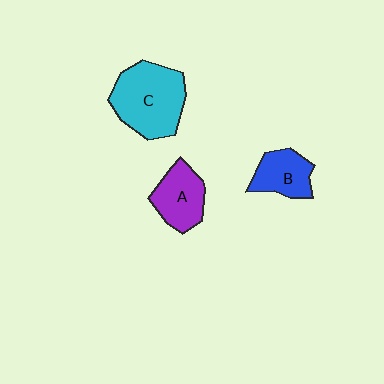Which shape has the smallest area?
Shape B (blue).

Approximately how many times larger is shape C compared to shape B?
Approximately 1.9 times.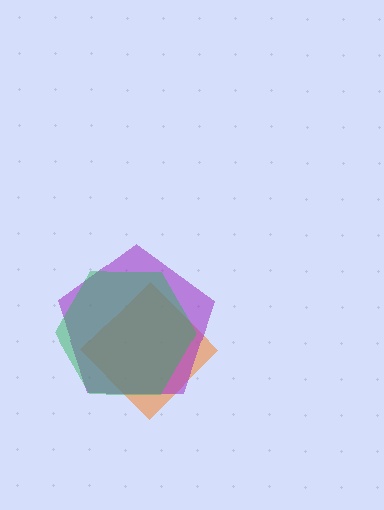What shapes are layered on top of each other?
The layered shapes are: an orange diamond, a purple pentagon, a green hexagon.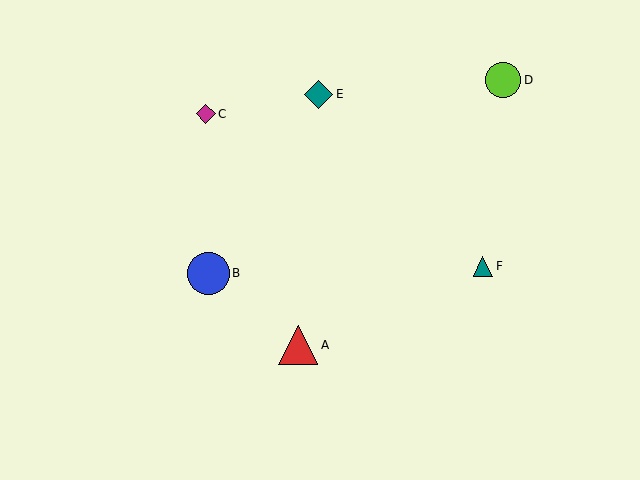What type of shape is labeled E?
Shape E is a teal diamond.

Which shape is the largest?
The blue circle (labeled B) is the largest.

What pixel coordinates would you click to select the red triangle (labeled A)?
Click at (298, 345) to select the red triangle A.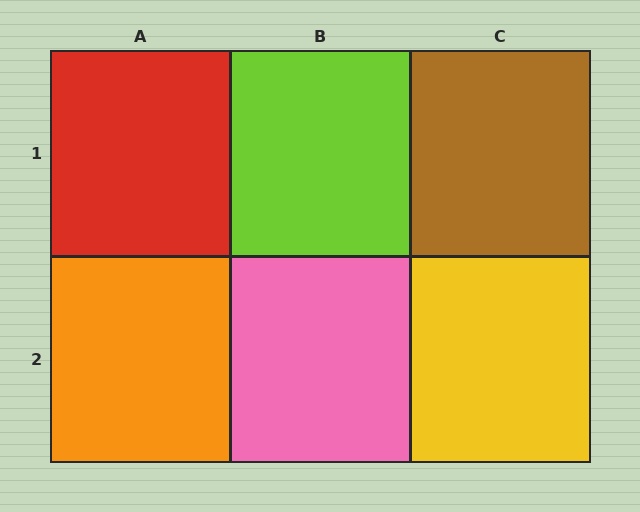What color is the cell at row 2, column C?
Yellow.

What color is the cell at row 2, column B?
Pink.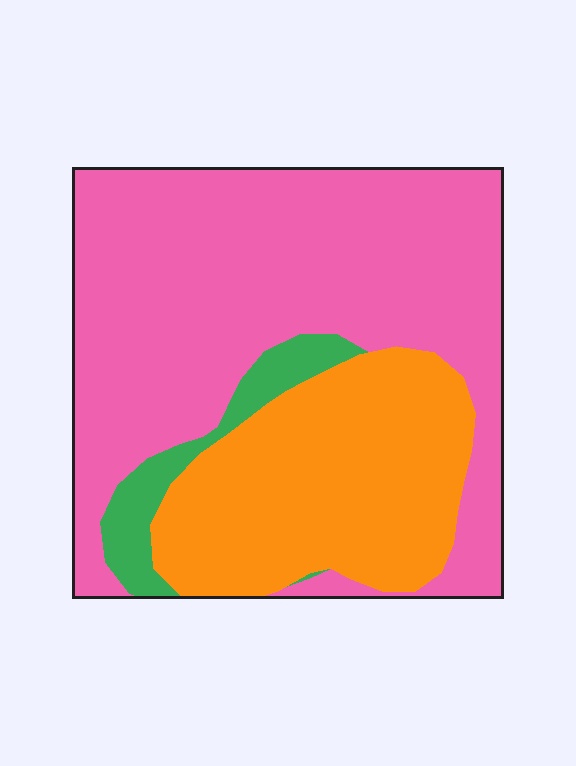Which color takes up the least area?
Green, at roughly 5%.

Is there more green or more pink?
Pink.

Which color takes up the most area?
Pink, at roughly 60%.